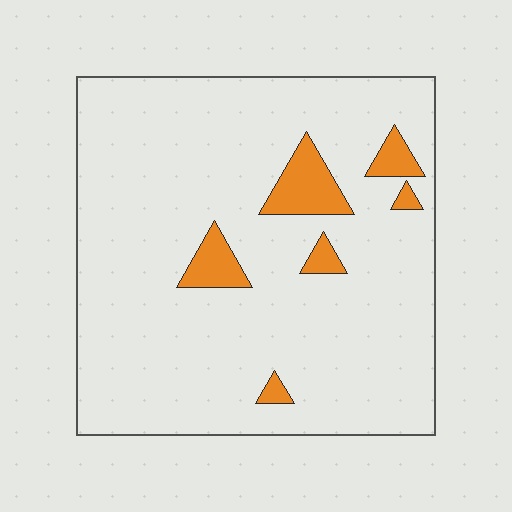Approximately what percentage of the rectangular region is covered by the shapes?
Approximately 10%.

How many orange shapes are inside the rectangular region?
6.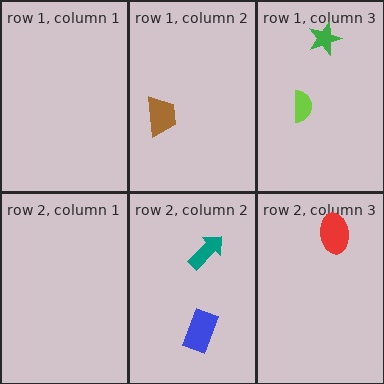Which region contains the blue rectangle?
The row 2, column 2 region.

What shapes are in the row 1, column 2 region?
The brown trapezoid.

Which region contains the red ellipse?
The row 2, column 3 region.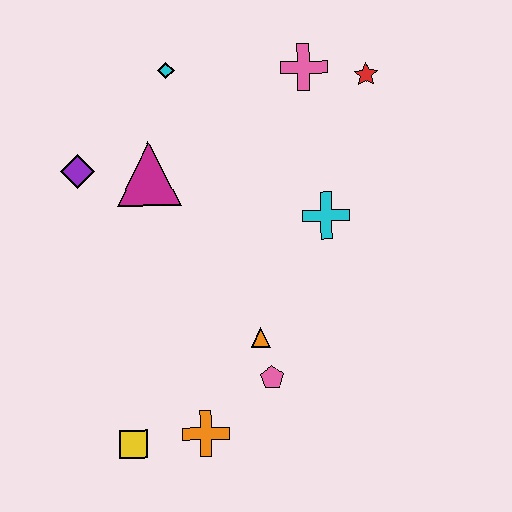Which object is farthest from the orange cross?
The red star is farthest from the orange cross.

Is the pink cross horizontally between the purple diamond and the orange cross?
No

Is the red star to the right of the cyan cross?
Yes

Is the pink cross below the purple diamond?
No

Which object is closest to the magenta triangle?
The purple diamond is closest to the magenta triangle.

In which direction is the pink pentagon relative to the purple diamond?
The pink pentagon is below the purple diamond.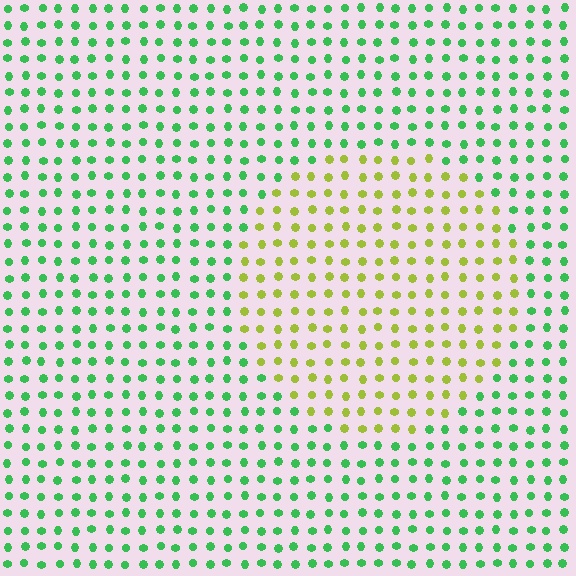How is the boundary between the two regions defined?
The boundary is defined purely by a slight shift in hue (about 57 degrees). Spacing, size, and orientation are identical on both sides.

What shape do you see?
I see a circle.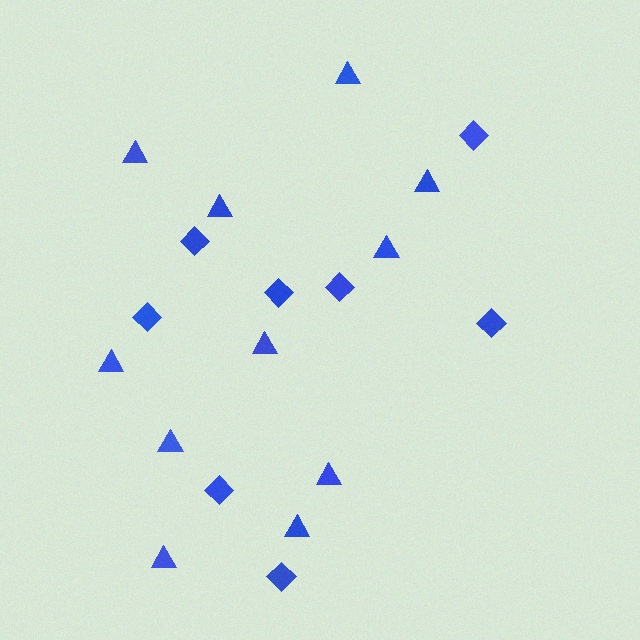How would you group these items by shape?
There are 2 groups: one group of diamonds (8) and one group of triangles (11).